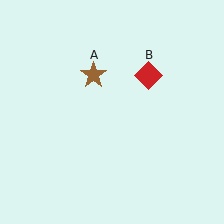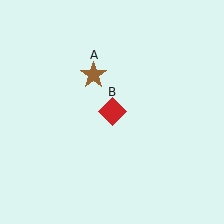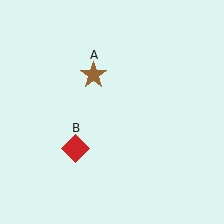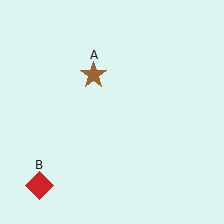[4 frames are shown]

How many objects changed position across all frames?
1 object changed position: red diamond (object B).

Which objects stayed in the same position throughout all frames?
Brown star (object A) remained stationary.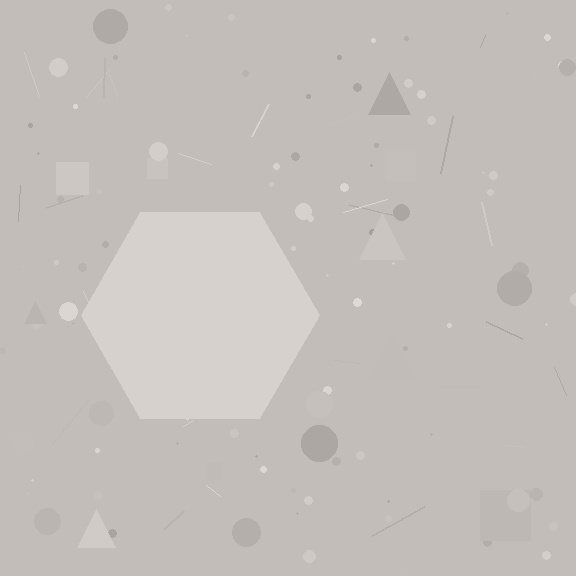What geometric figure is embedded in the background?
A hexagon is embedded in the background.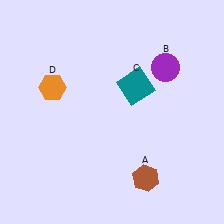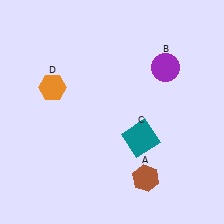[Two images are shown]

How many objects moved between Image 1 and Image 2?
1 object moved between the two images.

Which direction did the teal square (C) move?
The teal square (C) moved down.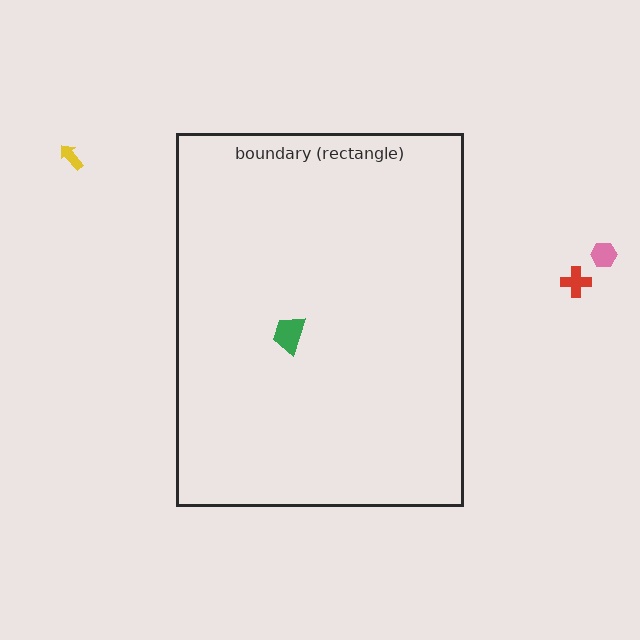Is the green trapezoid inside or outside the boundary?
Inside.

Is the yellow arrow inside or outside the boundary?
Outside.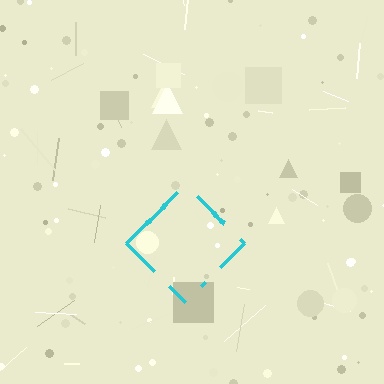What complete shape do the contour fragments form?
The contour fragments form a diamond.